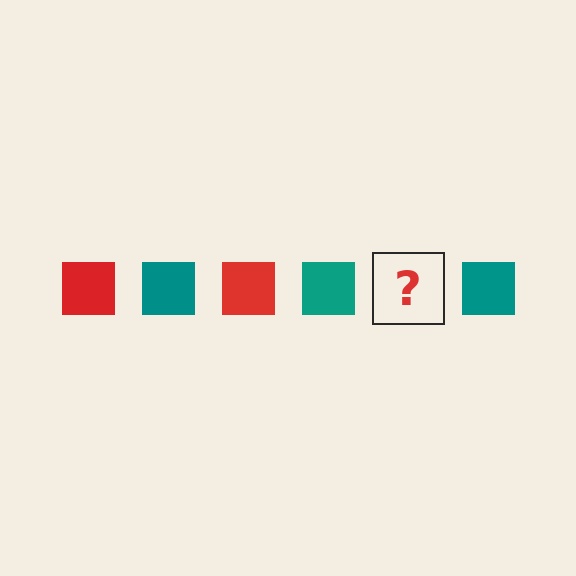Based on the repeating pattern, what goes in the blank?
The blank should be a red square.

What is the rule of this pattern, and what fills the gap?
The rule is that the pattern cycles through red, teal squares. The gap should be filled with a red square.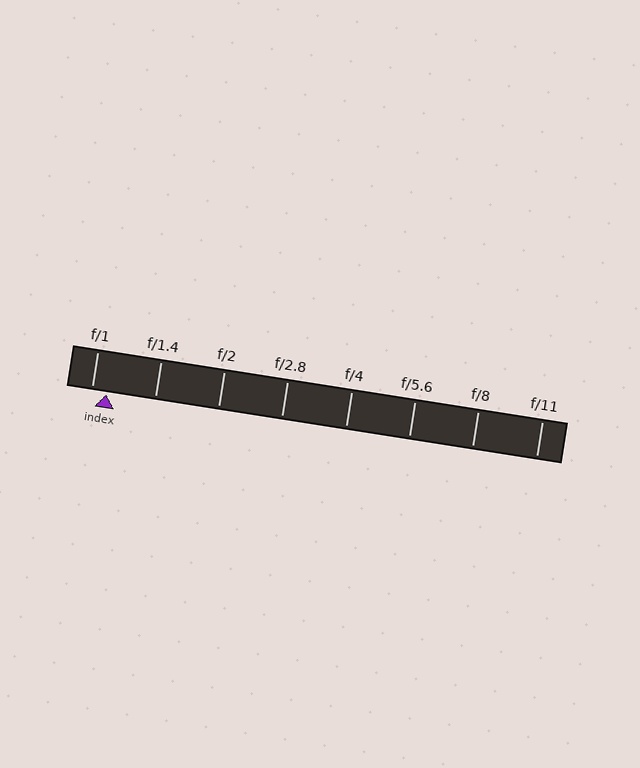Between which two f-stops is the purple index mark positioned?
The index mark is between f/1 and f/1.4.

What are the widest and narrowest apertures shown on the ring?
The widest aperture shown is f/1 and the narrowest is f/11.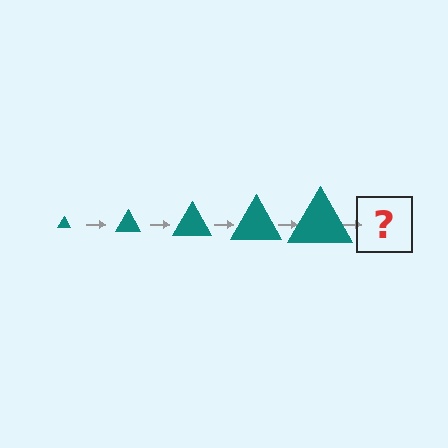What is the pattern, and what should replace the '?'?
The pattern is that the triangle gets progressively larger each step. The '?' should be a teal triangle, larger than the previous one.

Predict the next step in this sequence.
The next step is a teal triangle, larger than the previous one.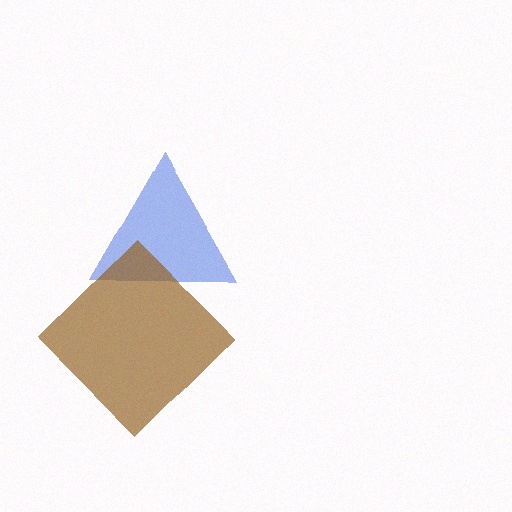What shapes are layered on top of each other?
The layered shapes are: a blue triangle, a brown diamond.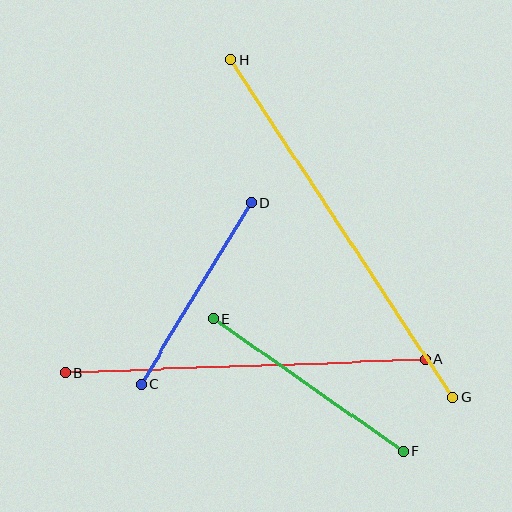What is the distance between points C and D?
The distance is approximately 212 pixels.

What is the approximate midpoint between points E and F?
The midpoint is at approximately (308, 385) pixels.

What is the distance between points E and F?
The distance is approximately 232 pixels.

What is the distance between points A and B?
The distance is approximately 360 pixels.